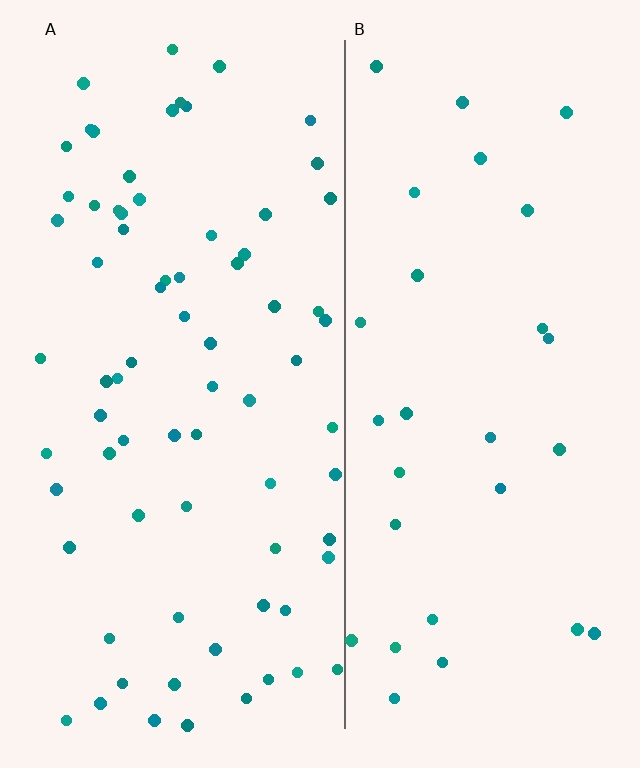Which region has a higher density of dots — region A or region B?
A (the left).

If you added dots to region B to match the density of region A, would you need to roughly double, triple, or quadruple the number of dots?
Approximately triple.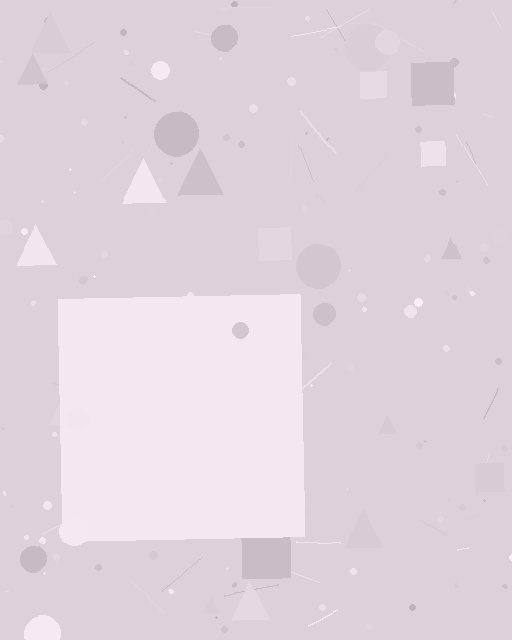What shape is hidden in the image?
A square is hidden in the image.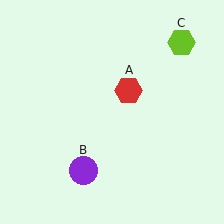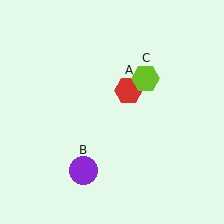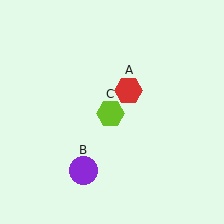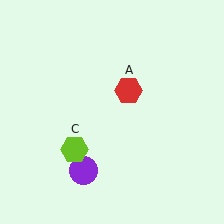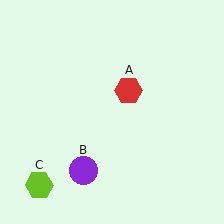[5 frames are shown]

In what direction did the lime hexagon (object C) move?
The lime hexagon (object C) moved down and to the left.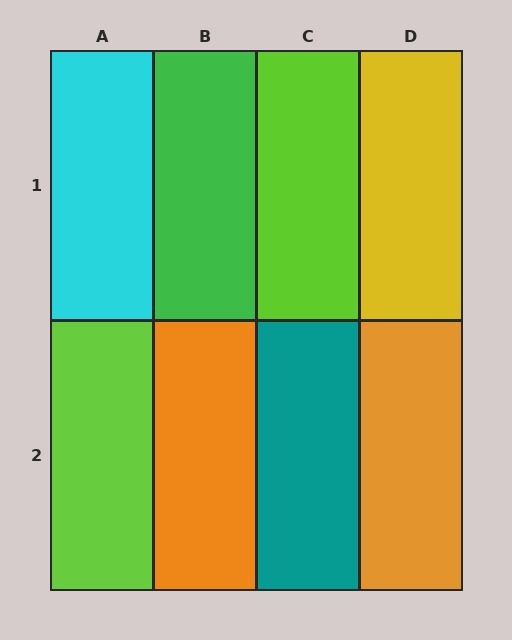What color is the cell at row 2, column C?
Teal.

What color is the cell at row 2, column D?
Orange.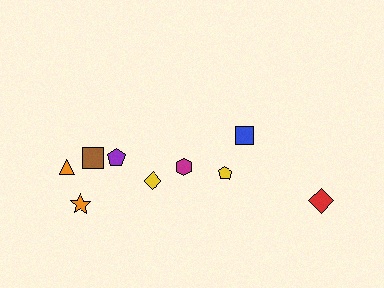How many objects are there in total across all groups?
There are 9 objects.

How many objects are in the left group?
There are 6 objects.